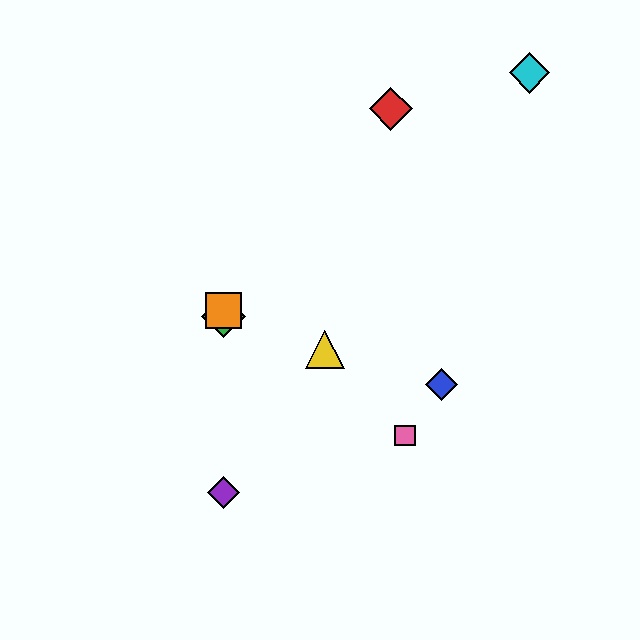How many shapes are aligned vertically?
3 shapes (the green diamond, the purple diamond, the orange square) are aligned vertically.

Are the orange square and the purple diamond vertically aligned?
Yes, both are at x≈224.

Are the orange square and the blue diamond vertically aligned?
No, the orange square is at x≈224 and the blue diamond is at x≈441.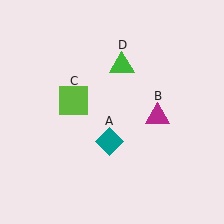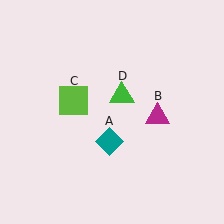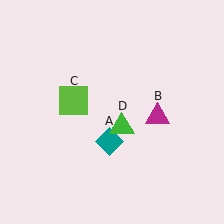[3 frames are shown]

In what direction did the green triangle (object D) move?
The green triangle (object D) moved down.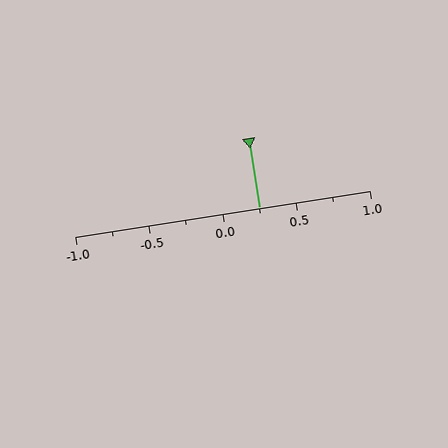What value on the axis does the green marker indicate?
The marker indicates approximately 0.25.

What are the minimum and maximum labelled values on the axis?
The axis runs from -1.0 to 1.0.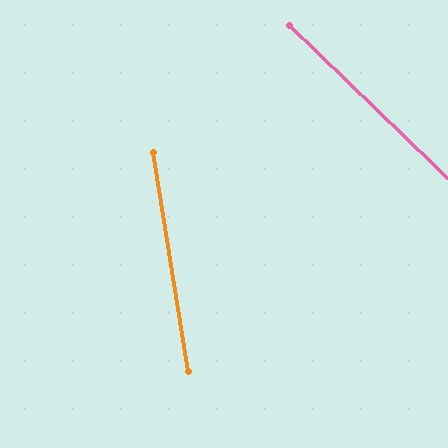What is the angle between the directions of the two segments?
Approximately 37 degrees.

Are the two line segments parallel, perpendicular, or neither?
Neither parallel nor perpendicular — they differ by about 37°.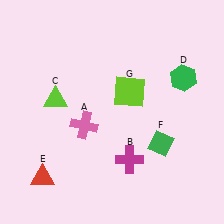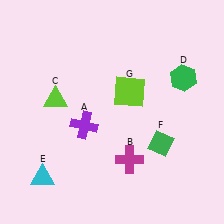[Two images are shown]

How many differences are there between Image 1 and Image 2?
There are 2 differences between the two images.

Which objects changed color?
A changed from pink to purple. E changed from red to cyan.